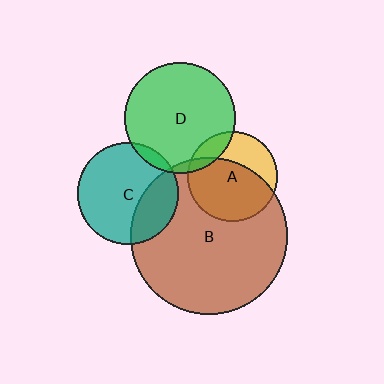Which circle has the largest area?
Circle B (brown).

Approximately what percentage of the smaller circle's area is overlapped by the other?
Approximately 5%.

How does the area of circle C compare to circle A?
Approximately 1.3 times.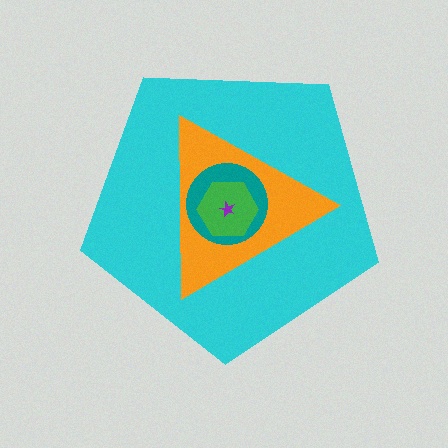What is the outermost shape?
The cyan pentagon.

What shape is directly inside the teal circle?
The green hexagon.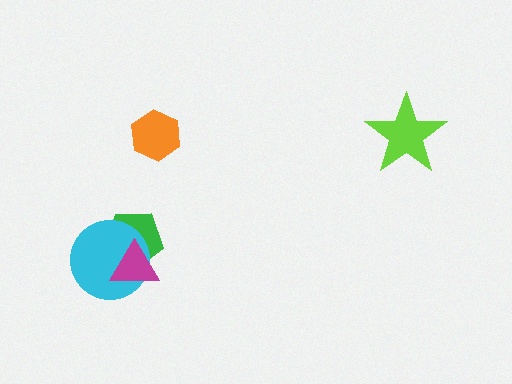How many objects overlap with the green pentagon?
2 objects overlap with the green pentagon.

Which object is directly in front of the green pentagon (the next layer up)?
The cyan circle is directly in front of the green pentagon.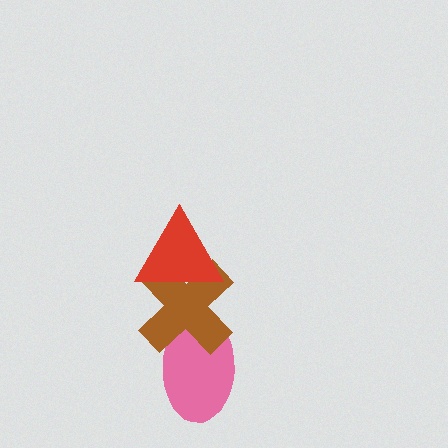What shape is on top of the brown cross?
The red triangle is on top of the brown cross.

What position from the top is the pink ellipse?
The pink ellipse is 3rd from the top.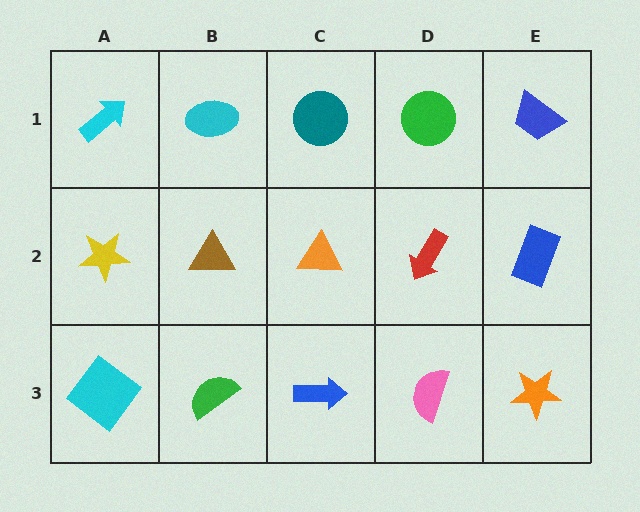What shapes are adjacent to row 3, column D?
A red arrow (row 2, column D), a blue arrow (row 3, column C), an orange star (row 3, column E).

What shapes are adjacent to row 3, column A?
A yellow star (row 2, column A), a green semicircle (row 3, column B).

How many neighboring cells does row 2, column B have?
4.